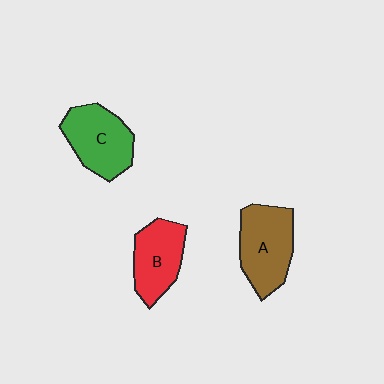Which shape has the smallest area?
Shape B (red).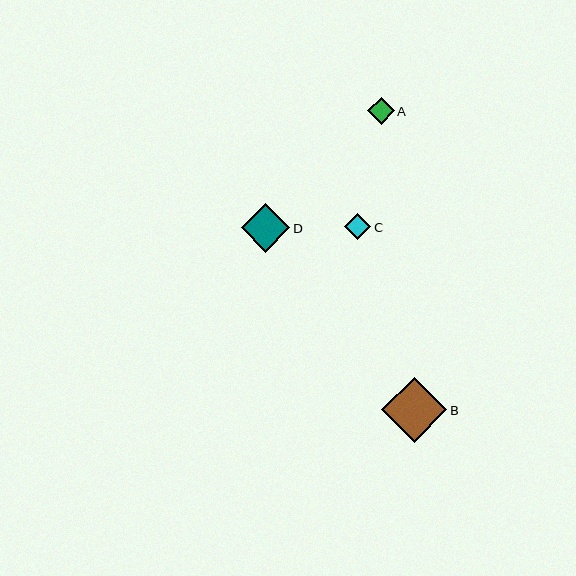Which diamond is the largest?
Diamond B is the largest with a size of approximately 65 pixels.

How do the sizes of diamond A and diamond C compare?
Diamond A and diamond C are approximately the same size.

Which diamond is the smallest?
Diamond C is the smallest with a size of approximately 26 pixels.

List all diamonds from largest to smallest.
From largest to smallest: B, D, A, C.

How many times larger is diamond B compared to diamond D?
Diamond B is approximately 1.3 times the size of diamond D.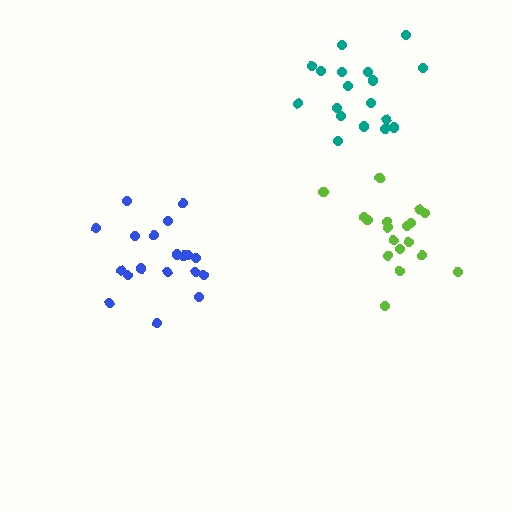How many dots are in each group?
Group 1: 19 dots, Group 2: 18 dots, Group 3: 18 dots (55 total).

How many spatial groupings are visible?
There are 3 spatial groupings.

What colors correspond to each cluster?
The clusters are colored: blue, teal, lime.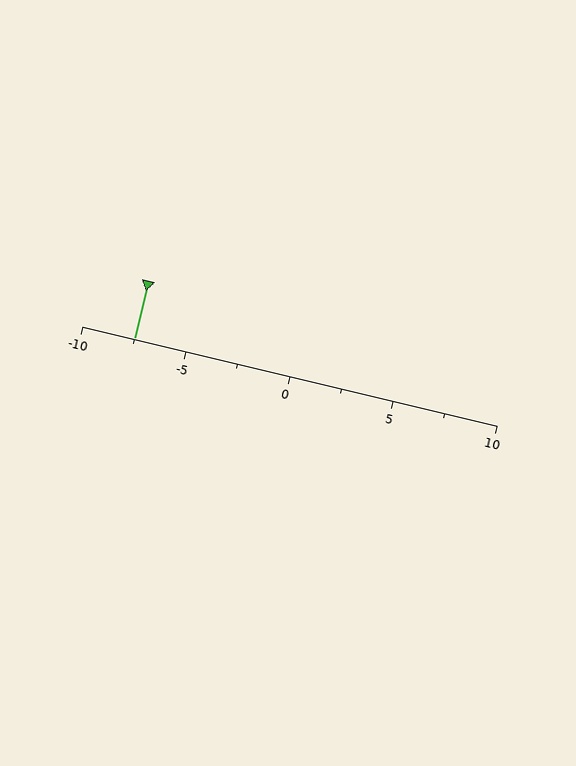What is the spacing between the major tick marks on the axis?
The major ticks are spaced 5 apart.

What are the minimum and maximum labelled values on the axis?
The axis runs from -10 to 10.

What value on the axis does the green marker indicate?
The marker indicates approximately -7.5.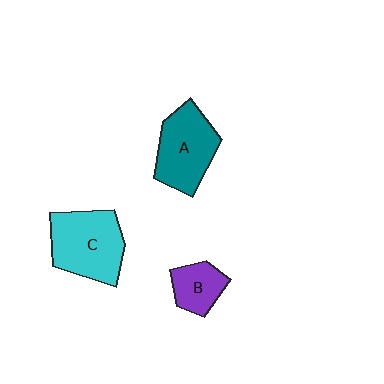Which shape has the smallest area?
Shape B (purple).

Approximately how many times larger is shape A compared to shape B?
Approximately 1.8 times.